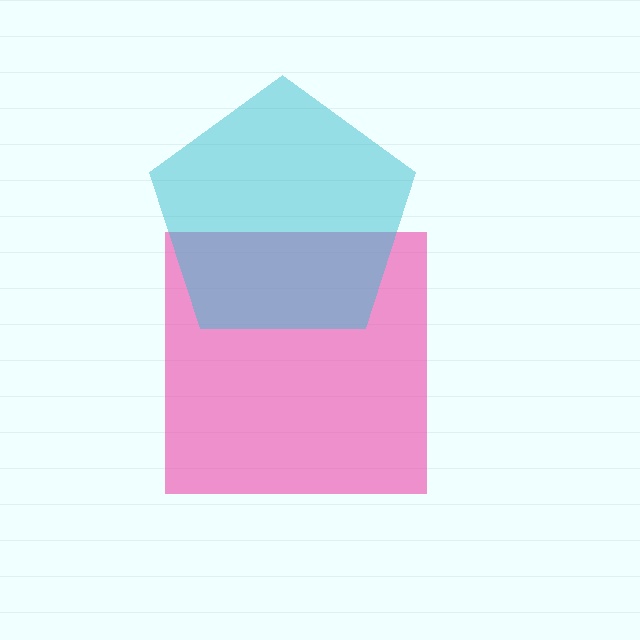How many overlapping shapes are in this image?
There are 2 overlapping shapes in the image.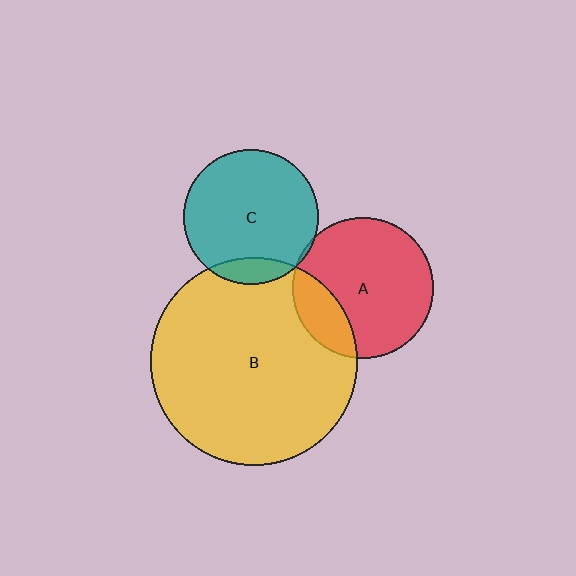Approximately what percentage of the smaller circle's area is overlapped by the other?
Approximately 10%.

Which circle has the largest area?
Circle B (yellow).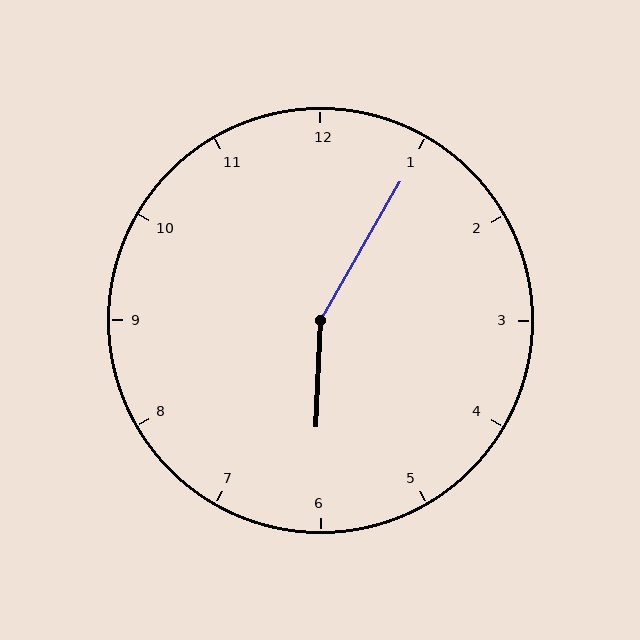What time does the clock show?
6:05.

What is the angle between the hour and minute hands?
Approximately 152 degrees.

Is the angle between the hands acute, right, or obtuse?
It is obtuse.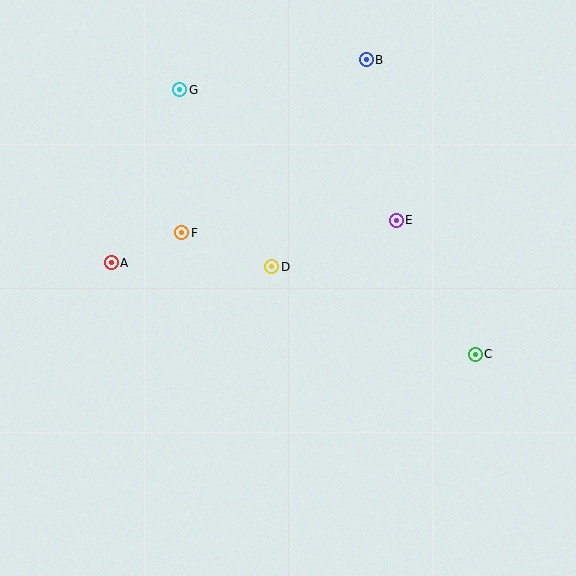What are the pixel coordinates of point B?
Point B is at (366, 60).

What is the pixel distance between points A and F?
The distance between A and F is 77 pixels.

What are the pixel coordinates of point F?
Point F is at (182, 233).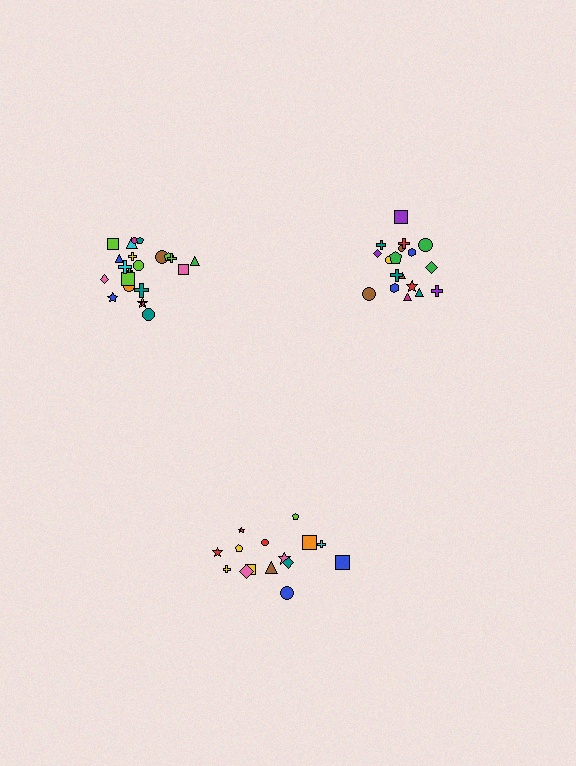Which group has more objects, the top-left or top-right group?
The top-left group.